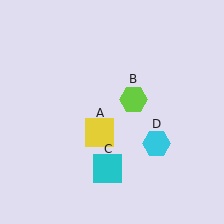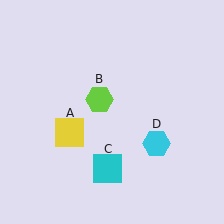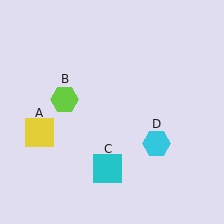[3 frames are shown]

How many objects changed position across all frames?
2 objects changed position: yellow square (object A), lime hexagon (object B).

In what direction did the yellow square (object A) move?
The yellow square (object A) moved left.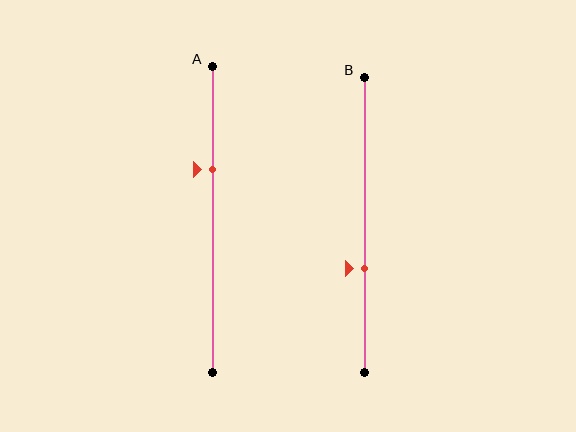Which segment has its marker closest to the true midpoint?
Segment B has its marker closest to the true midpoint.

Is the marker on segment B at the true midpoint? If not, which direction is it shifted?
No, the marker on segment B is shifted downward by about 15% of the segment length.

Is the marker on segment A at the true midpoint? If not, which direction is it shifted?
No, the marker on segment A is shifted upward by about 16% of the segment length.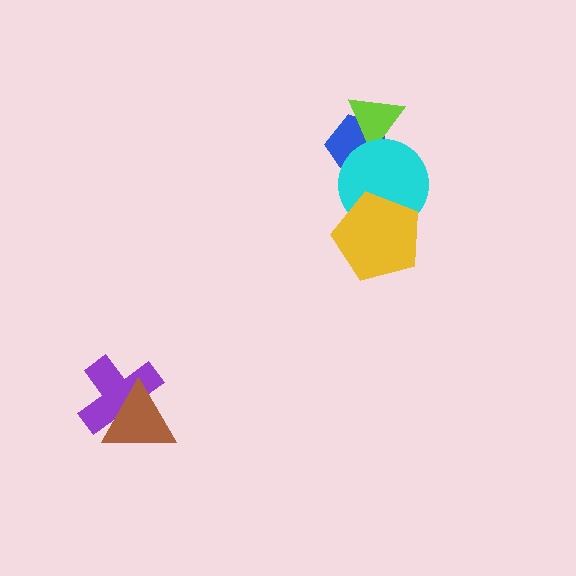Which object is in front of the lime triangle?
The cyan circle is in front of the lime triangle.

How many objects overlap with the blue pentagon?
2 objects overlap with the blue pentagon.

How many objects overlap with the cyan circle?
3 objects overlap with the cyan circle.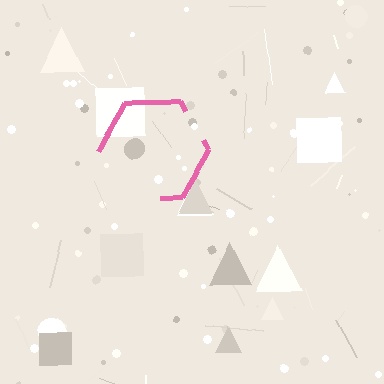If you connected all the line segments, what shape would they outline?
They would outline a hexagon.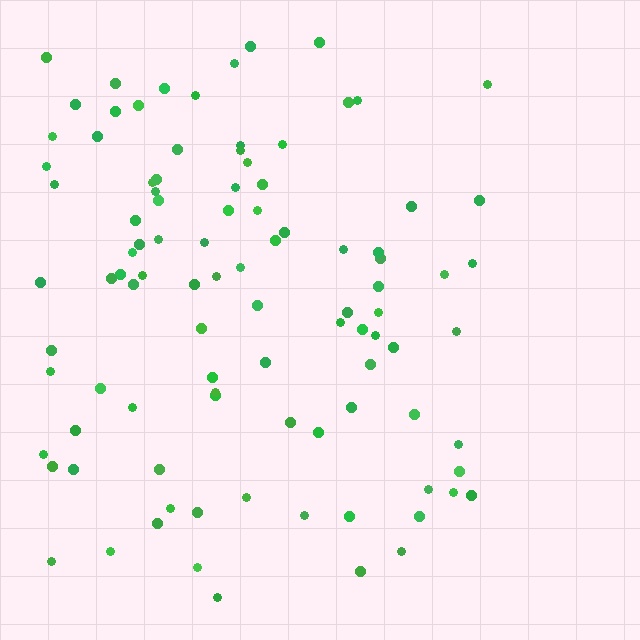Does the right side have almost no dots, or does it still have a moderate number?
Still a moderate number, just noticeably fewer than the left.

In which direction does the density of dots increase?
From right to left, with the left side densest.